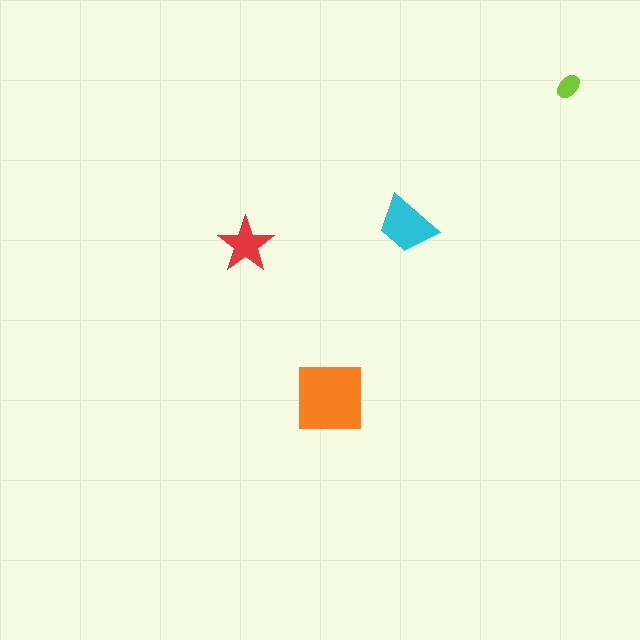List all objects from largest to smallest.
The orange square, the cyan trapezoid, the red star, the lime ellipse.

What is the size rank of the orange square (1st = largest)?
1st.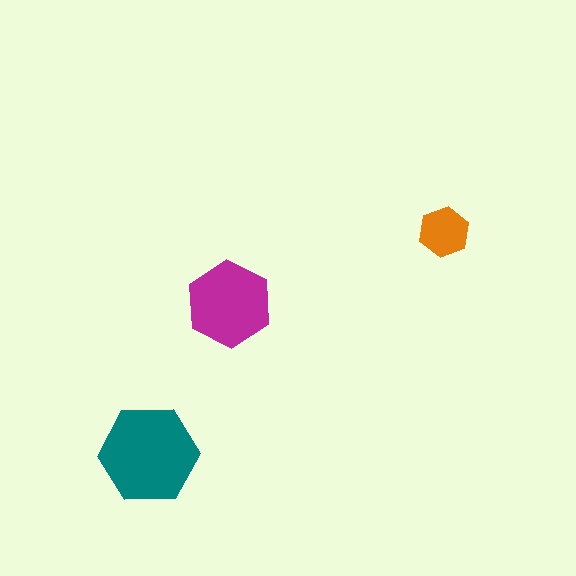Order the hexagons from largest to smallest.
the teal one, the magenta one, the orange one.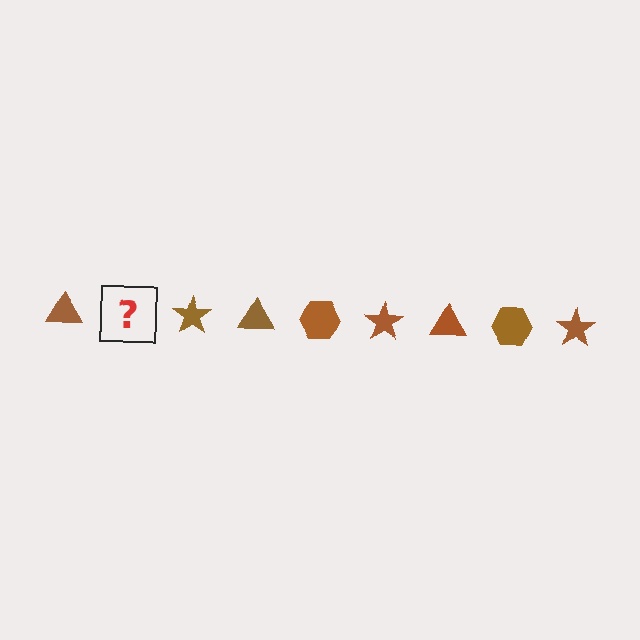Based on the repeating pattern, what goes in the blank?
The blank should be a brown hexagon.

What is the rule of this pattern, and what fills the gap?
The rule is that the pattern cycles through triangle, hexagon, star shapes in brown. The gap should be filled with a brown hexagon.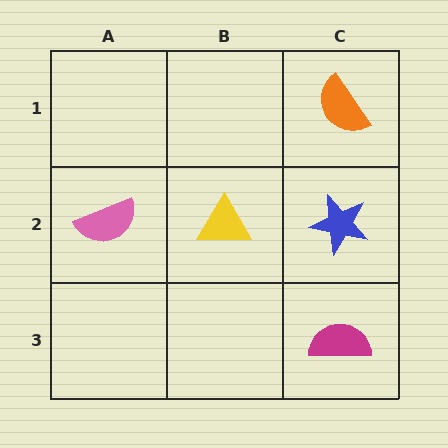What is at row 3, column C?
A magenta semicircle.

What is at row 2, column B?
A yellow triangle.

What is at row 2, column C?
A blue star.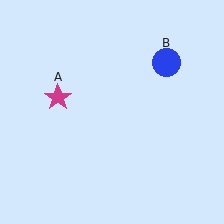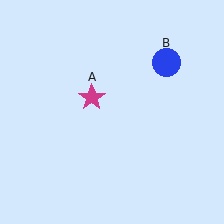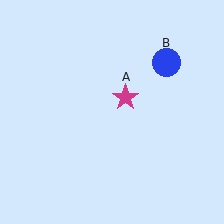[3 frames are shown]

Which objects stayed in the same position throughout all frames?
Blue circle (object B) remained stationary.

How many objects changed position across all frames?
1 object changed position: magenta star (object A).